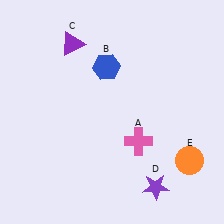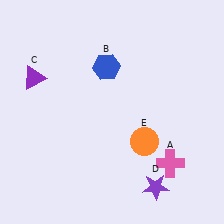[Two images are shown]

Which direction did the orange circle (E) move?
The orange circle (E) moved left.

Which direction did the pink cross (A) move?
The pink cross (A) moved right.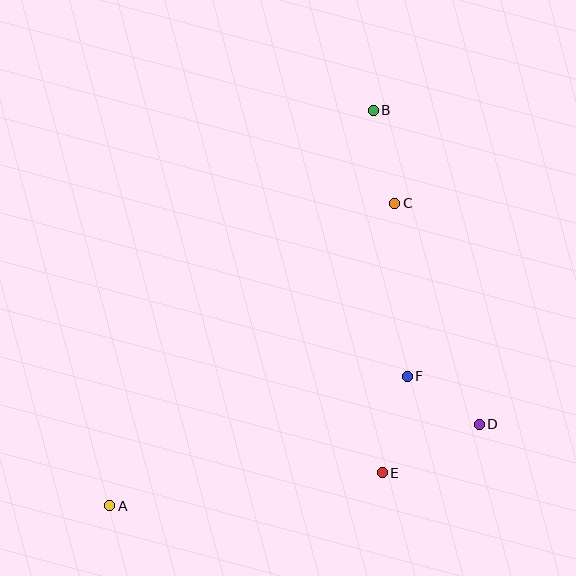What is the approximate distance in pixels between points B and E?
The distance between B and E is approximately 362 pixels.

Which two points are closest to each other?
Points D and F are closest to each other.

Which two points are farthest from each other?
Points A and B are farthest from each other.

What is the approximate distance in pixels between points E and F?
The distance between E and F is approximately 100 pixels.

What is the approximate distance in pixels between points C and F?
The distance between C and F is approximately 174 pixels.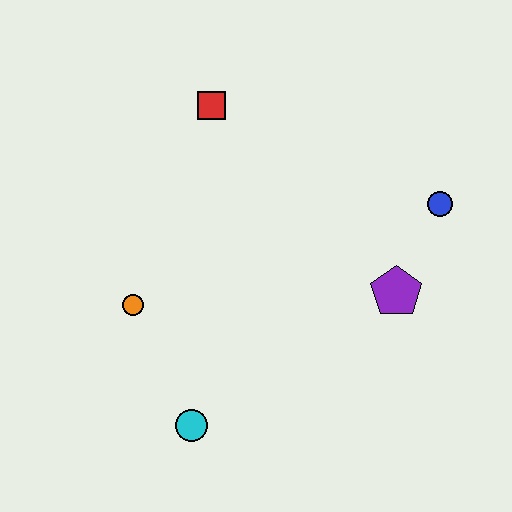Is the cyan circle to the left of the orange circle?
No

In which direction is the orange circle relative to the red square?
The orange circle is below the red square.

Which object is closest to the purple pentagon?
The blue circle is closest to the purple pentagon.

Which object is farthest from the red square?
The cyan circle is farthest from the red square.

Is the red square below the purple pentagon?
No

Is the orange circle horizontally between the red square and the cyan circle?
No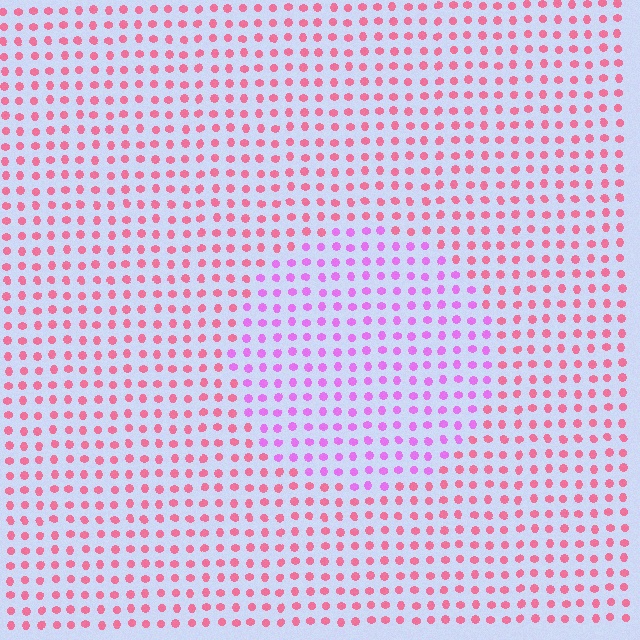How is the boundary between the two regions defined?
The boundary is defined purely by a slight shift in hue (about 45 degrees). Spacing, size, and orientation are identical on both sides.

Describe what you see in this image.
The image is filled with small pink elements in a uniform arrangement. A circle-shaped region is visible where the elements are tinted to a slightly different hue, forming a subtle color boundary.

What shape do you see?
I see a circle.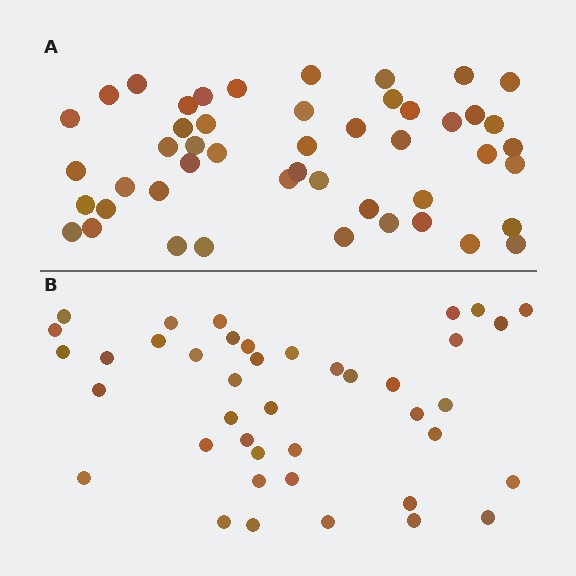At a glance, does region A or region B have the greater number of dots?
Region A (the top region) has more dots.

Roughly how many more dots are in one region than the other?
Region A has roughly 8 or so more dots than region B.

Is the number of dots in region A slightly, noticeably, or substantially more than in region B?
Region A has only slightly more — the two regions are fairly close. The ratio is roughly 1.2 to 1.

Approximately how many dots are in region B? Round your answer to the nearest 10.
About 40 dots. (The exact count is 41, which rounds to 40.)